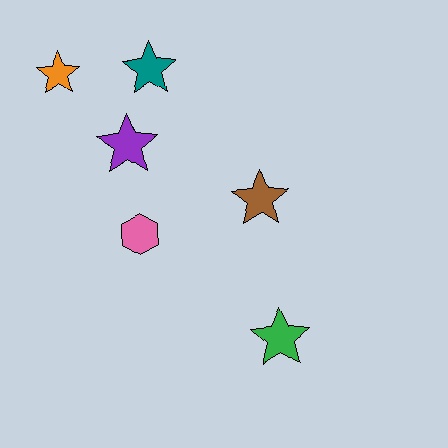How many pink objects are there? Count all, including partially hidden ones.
There is 1 pink object.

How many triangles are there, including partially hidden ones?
There are no triangles.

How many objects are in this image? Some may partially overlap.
There are 6 objects.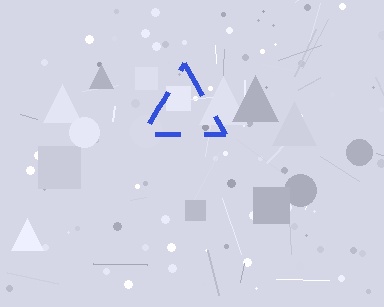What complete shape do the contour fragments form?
The contour fragments form a triangle.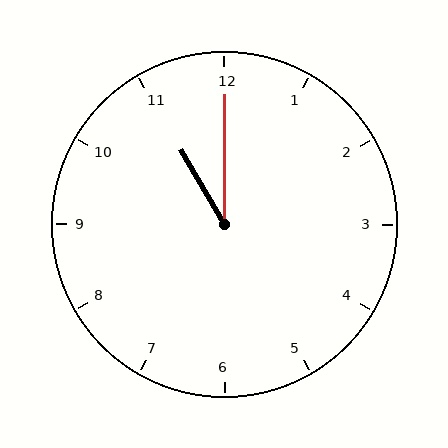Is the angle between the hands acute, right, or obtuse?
It is acute.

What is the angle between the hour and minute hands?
Approximately 30 degrees.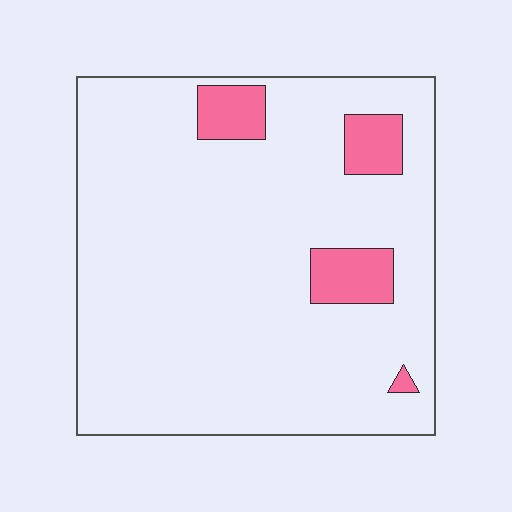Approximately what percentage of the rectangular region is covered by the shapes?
Approximately 10%.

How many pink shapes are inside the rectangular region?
4.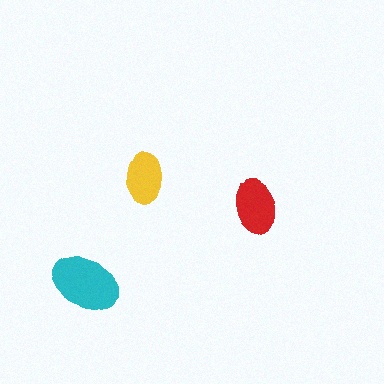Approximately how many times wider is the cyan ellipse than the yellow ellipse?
About 1.5 times wider.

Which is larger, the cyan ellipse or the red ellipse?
The cyan one.